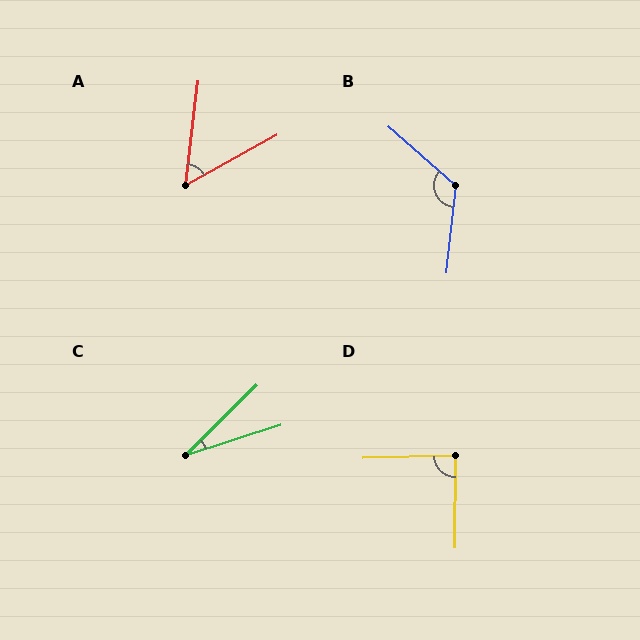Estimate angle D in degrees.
Approximately 88 degrees.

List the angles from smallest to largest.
C (27°), A (54°), D (88°), B (125°).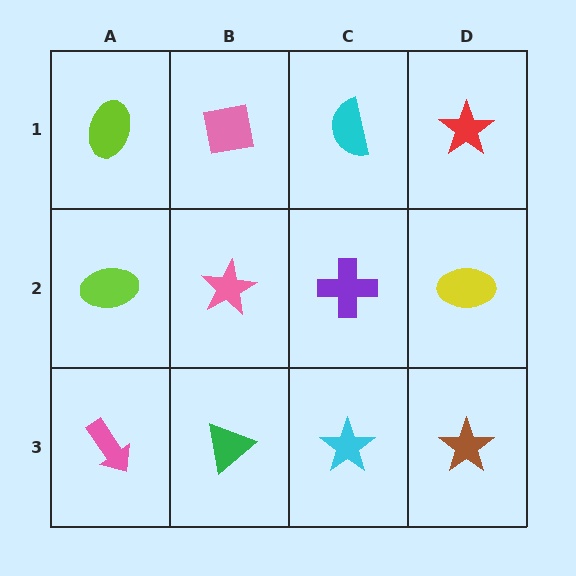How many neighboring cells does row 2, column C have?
4.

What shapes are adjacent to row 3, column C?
A purple cross (row 2, column C), a green triangle (row 3, column B), a brown star (row 3, column D).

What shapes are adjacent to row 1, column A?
A lime ellipse (row 2, column A), a pink square (row 1, column B).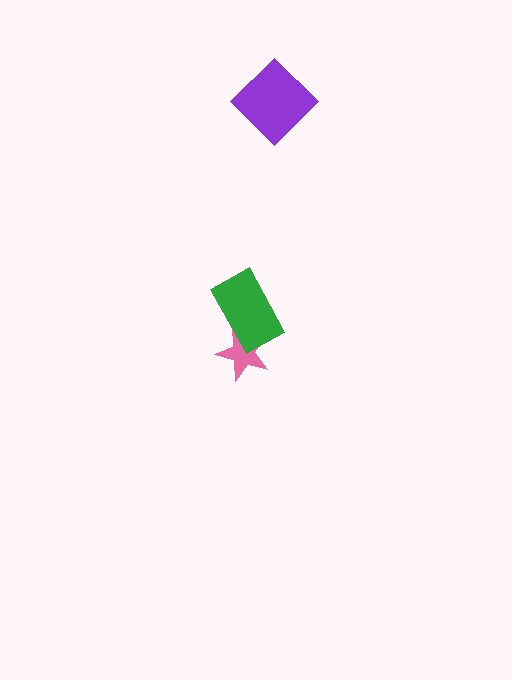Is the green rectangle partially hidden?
No, no other shape covers it.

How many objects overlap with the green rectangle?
1 object overlaps with the green rectangle.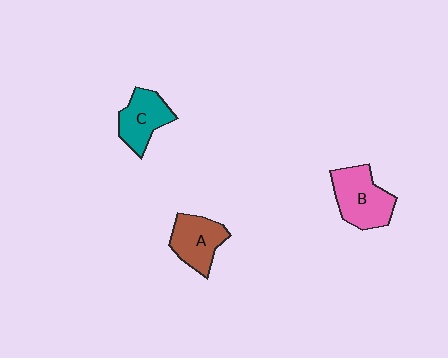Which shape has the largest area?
Shape B (pink).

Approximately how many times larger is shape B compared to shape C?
Approximately 1.3 times.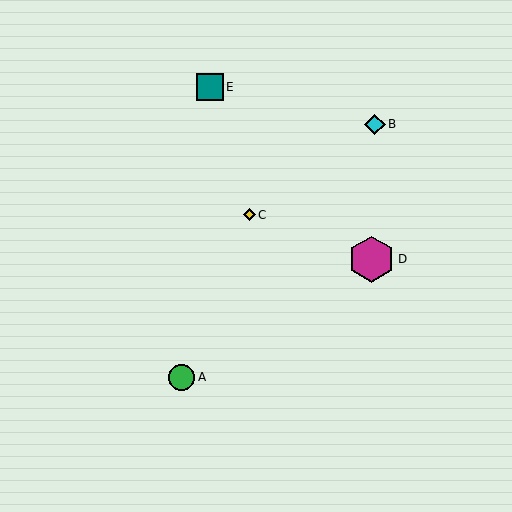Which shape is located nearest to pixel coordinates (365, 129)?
The cyan diamond (labeled B) at (375, 124) is nearest to that location.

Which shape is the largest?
The magenta hexagon (labeled D) is the largest.